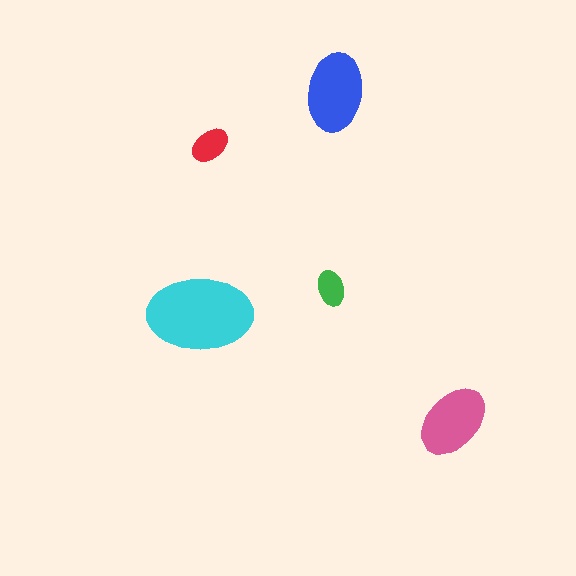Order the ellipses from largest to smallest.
the cyan one, the blue one, the pink one, the red one, the green one.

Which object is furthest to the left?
The cyan ellipse is leftmost.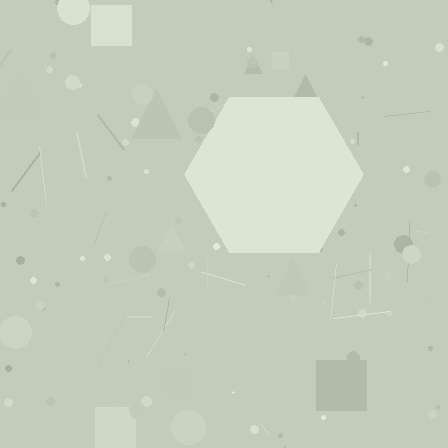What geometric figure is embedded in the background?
A hexagon is embedded in the background.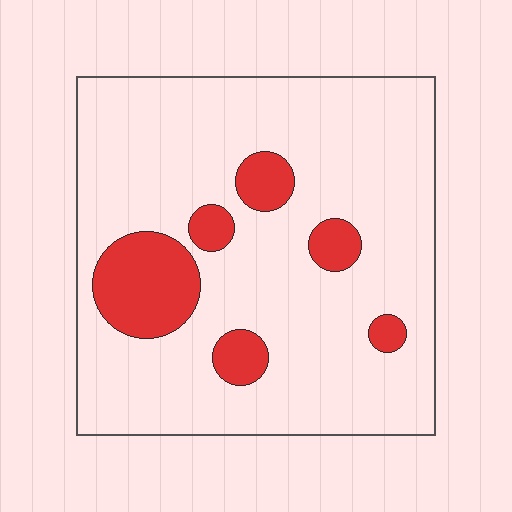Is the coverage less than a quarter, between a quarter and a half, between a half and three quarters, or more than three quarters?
Less than a quarter.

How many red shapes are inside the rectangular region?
6.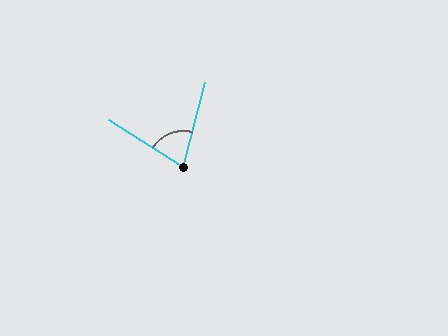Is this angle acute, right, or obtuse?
It is acute.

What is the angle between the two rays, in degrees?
Approximately 73 degrees.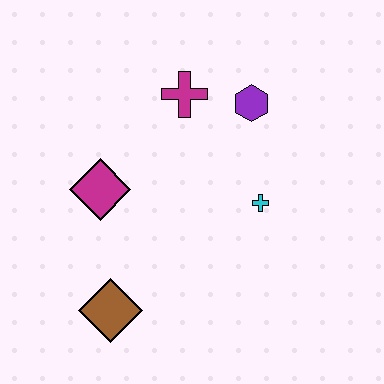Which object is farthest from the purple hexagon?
The brown diamond is farthest from the purple hexagon.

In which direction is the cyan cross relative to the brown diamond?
The cyan cross is to the right of the brown diamond.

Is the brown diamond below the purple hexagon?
Yes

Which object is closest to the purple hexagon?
The magenta cross is closest to the purple hexagon.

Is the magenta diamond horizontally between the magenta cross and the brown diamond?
No